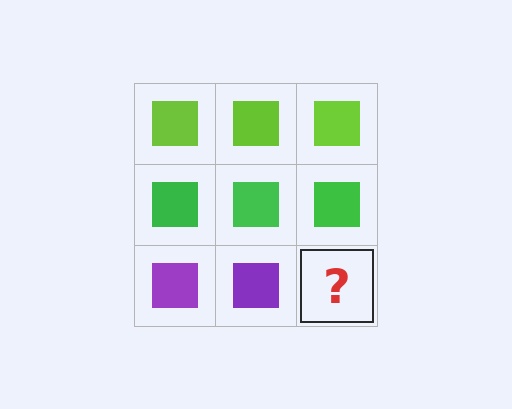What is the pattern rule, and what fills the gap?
The rule is that each row has a consistent color. The gap should be filled with a purple square.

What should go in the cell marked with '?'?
The missing cell should contain a purple square.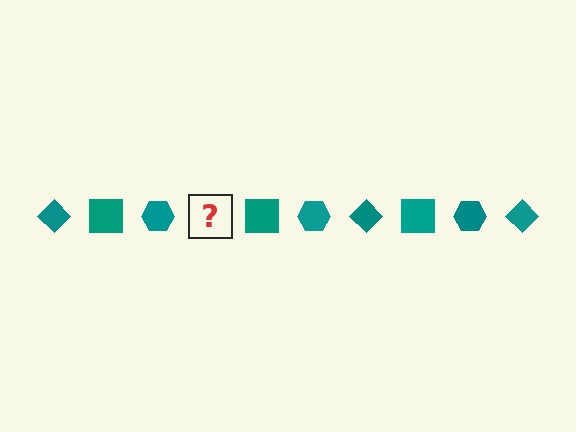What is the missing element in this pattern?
The missing element is a teal diamond.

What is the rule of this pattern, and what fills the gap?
The rule is that the pattern cycles through diamond, square, hexagon shapes in teal. The gap should be filled with a teal diamond.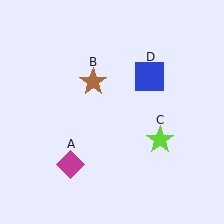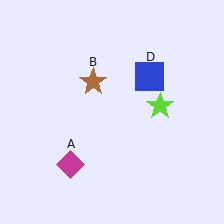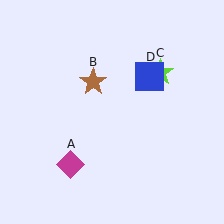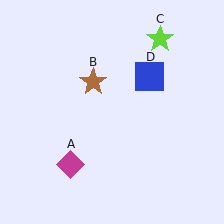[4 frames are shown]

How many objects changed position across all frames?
1 object changed position: lime star (object C).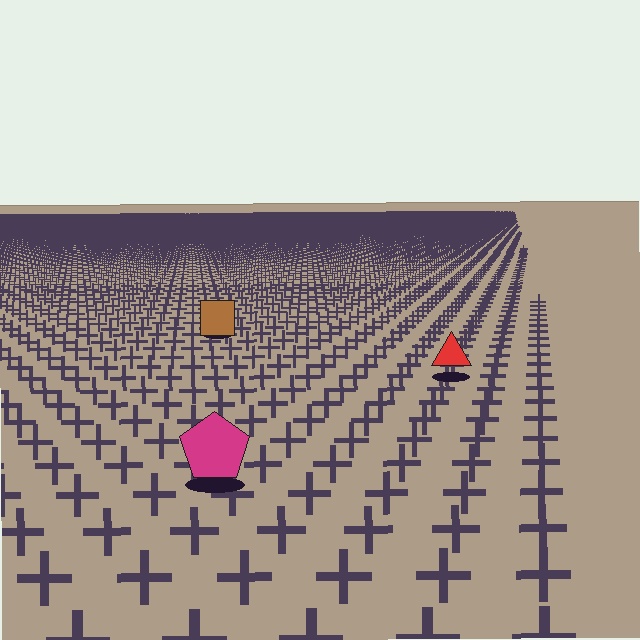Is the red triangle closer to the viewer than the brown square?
Yes. The red triangle is closer — you can tell from the texture gradient: the ground texture is coarser near it.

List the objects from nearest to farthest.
From nearest to farthest: the magenta pentagon, the red triangle, the brown square.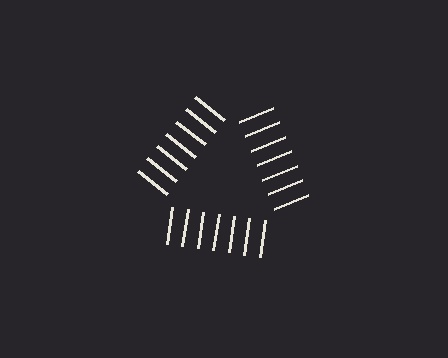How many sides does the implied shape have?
3 sides — the line-ends trace a triangle.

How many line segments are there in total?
21 — 7 along each of the 3 edges.